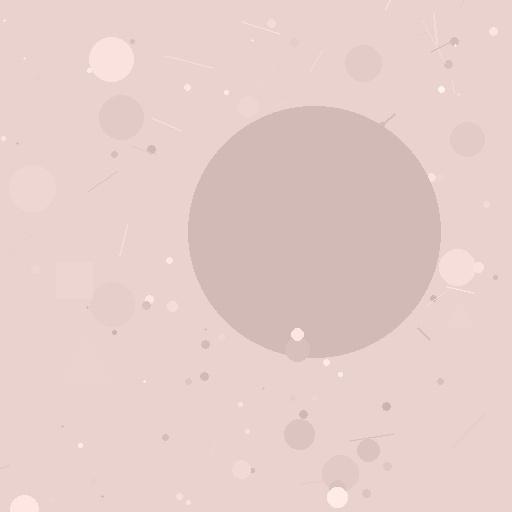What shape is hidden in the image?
A circle is hidden in the image.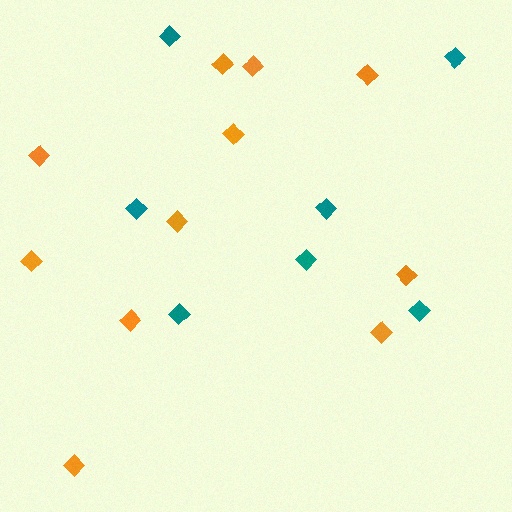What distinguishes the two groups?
There are 2 groups: one group of orange diamonds (11) and one group of teal diamonds (7).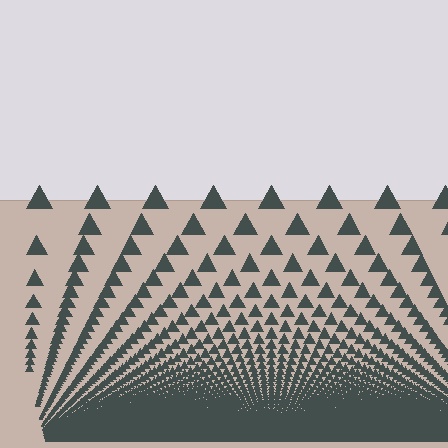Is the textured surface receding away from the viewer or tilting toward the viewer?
The surface appears to tilt toward the viewer. Texture elements get larger and sparser toward the top.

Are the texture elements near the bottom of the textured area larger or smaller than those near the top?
Smaller. The gradient is inverted — elements near the bottom are smaller and denser.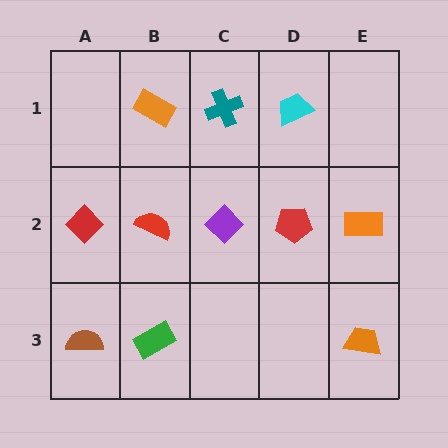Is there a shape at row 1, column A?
No, that cell is empty.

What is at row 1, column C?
A teal cross.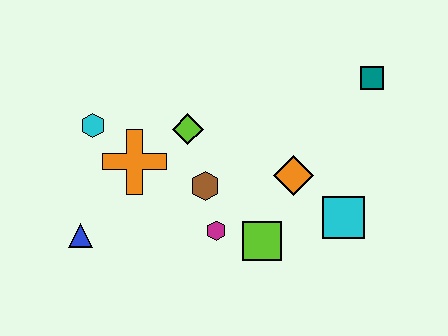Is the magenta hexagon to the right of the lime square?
No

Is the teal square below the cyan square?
No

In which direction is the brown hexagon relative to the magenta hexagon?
The brown hexagon is above the magenta hexagon.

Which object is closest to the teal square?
The orange diamond is closest to the teal square.